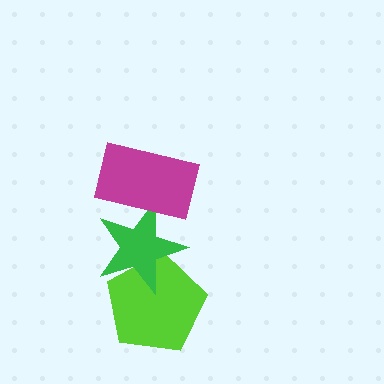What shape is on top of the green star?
The magenta rectangle is on top of the green star.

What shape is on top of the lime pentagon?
The green star is on top of the lime pentagon.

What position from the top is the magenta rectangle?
The magenta rectangle is 1st from the top.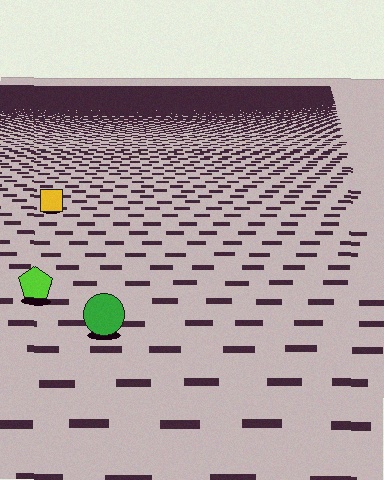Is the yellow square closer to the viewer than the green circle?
No. The green circle is closer — you can tell from the texture gradient: the ground texture is coarser near it.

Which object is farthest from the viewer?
The yellow square is farthest from the viewer. It appears smaller and the ground texture around it is denser.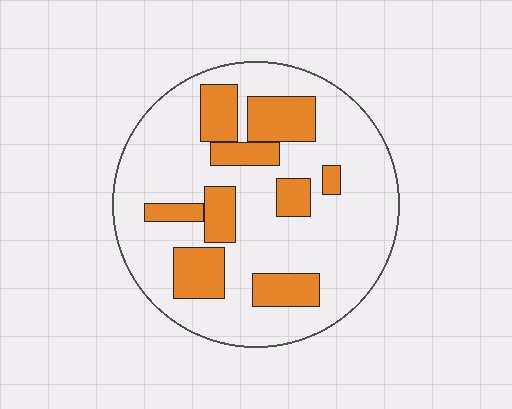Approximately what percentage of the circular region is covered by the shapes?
Approximately 25%.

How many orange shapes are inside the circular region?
9.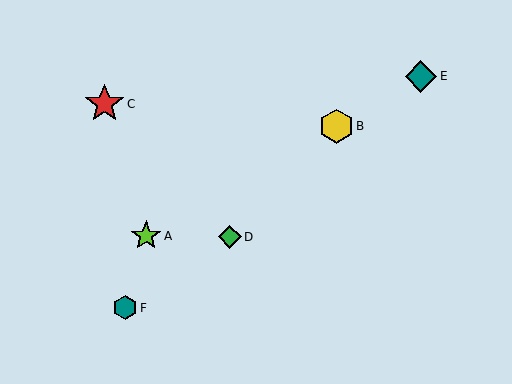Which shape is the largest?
The red star (labeled C) is the largest.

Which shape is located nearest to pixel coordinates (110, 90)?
The red star (labeled C) at (104, 104) is nearest to that location.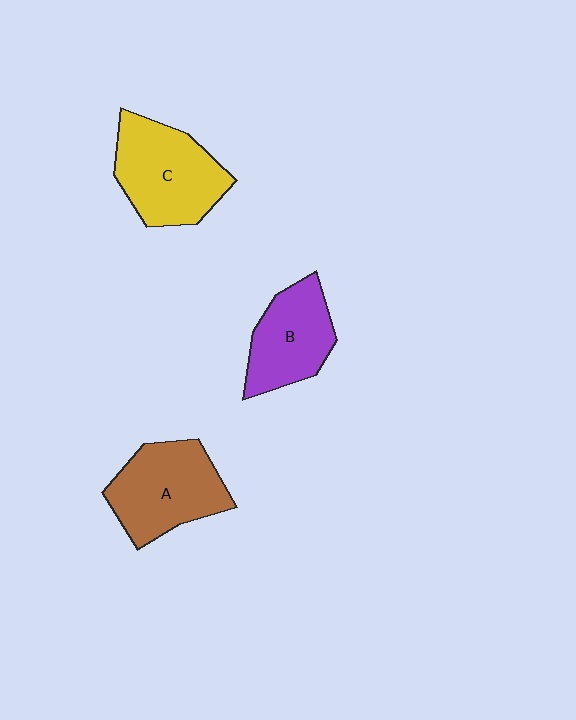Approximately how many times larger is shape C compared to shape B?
Approximately 1.3 times.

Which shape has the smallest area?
Shape B (purple).